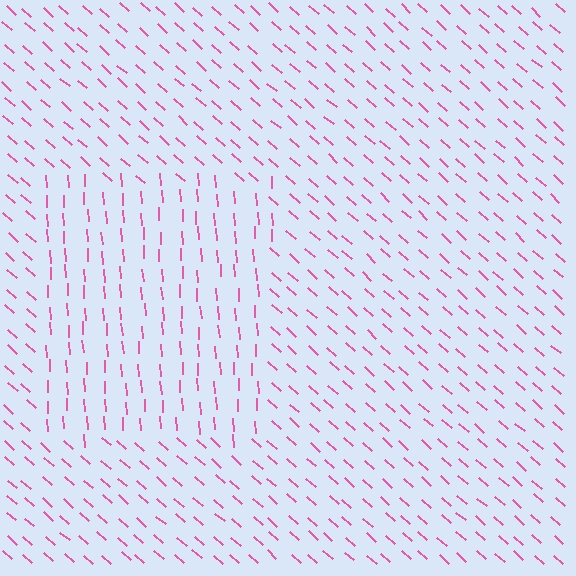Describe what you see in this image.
The image is filled with small pink line segments. A rectangle region in the image has lines oriented differently from the surrounding lines, creating a visible texture boundary.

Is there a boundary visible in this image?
Yes, there is a texture boundary formed by a change in line orientation.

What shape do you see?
I see a rectangle.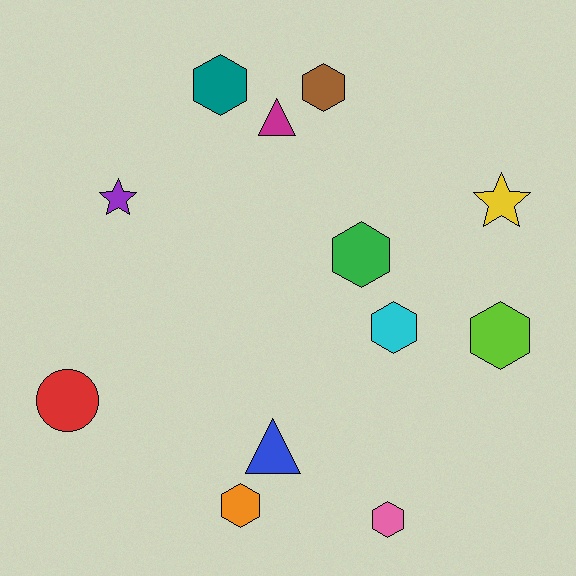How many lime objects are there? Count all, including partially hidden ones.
There is 1 lime object.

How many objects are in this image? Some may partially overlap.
There are 12 objects.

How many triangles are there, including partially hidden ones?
There are 2 triangles.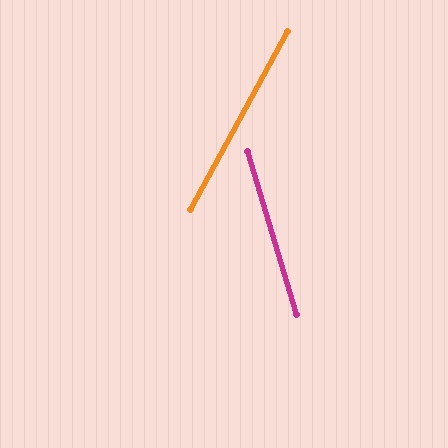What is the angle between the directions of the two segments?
Approximately 45 degrees.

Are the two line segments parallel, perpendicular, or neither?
Neither parallel nor perpendicular — they differ by about 45°.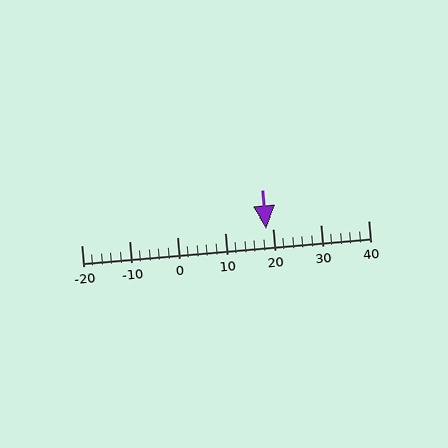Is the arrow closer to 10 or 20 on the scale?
The arrow is closer to 20.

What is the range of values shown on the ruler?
The ruler shows values from -20 to 40.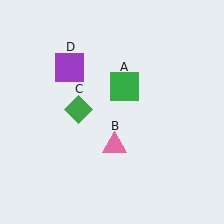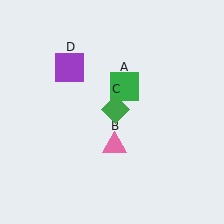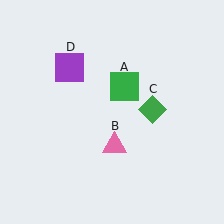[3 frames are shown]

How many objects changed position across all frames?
1 object changed position: green diamond (object C).